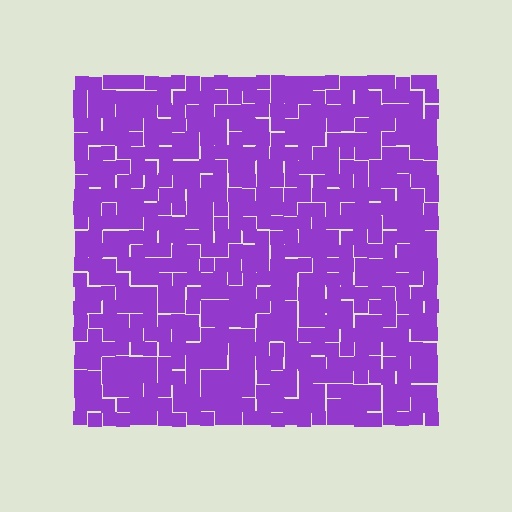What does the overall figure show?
The overall figure shows a square.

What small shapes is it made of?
It is made of small squares.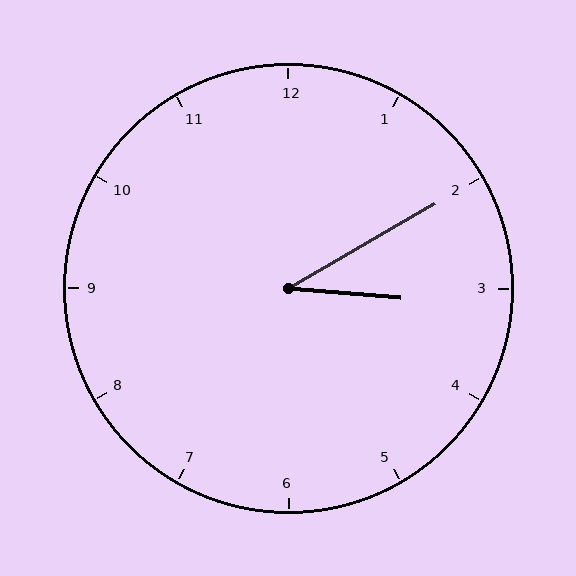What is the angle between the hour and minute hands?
Approximately 35 degrees.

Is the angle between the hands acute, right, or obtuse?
It is acute.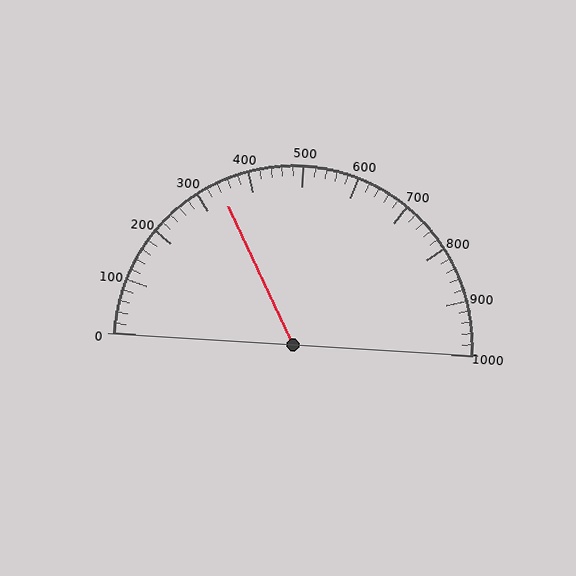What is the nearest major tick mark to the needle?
The nearest major tick mark is 300.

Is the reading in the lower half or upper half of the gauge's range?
The reading is in the lower half of the range (0 to 1000).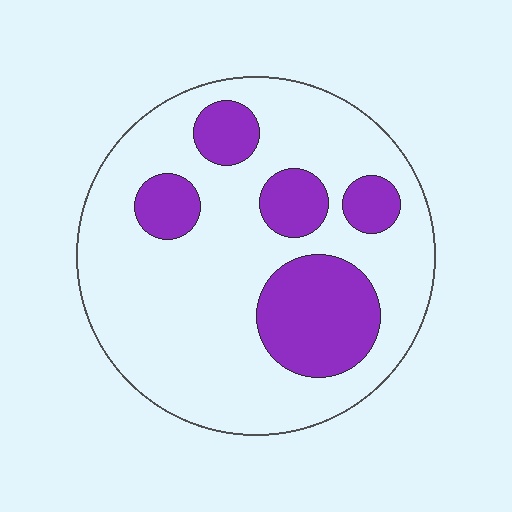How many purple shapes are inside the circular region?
5.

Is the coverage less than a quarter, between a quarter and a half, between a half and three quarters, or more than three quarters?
Between a quarter and a half.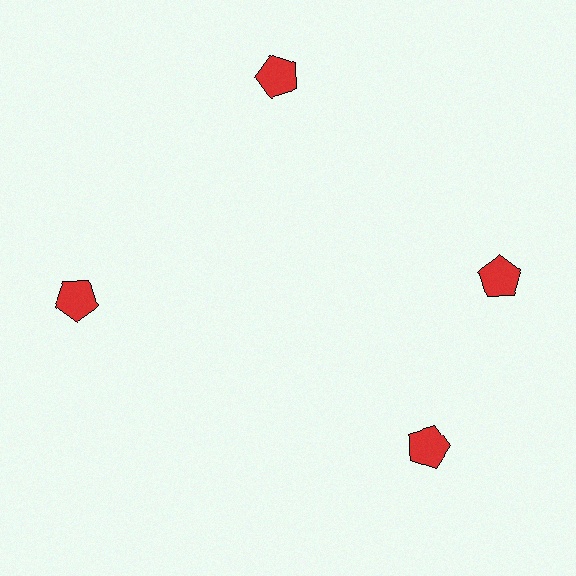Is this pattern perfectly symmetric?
No. The 4 red pentagons are arranged in a ring, but one element near the 6 o'clock position is rotated out of alignment along the ring, breaking the 4-fold rotational symmetry.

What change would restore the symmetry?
The symmetry would be restored by rotating it back into even spacing with its neighbors so that all 4 pentagons sit at equal angles and equal distance from the center.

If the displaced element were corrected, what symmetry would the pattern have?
It would have 4-fold rotational symmetry — the pattern would map onto itself every 90 degrees.